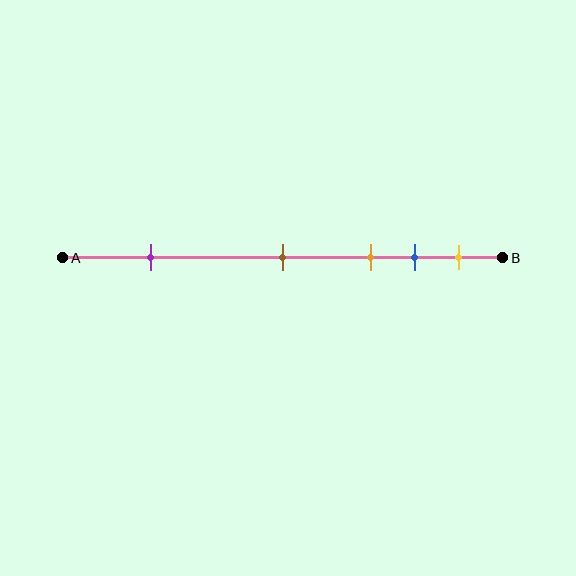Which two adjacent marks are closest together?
The blue and yellow marks are the closest adjacent pair.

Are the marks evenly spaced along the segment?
No, the marks are not evenly spaced.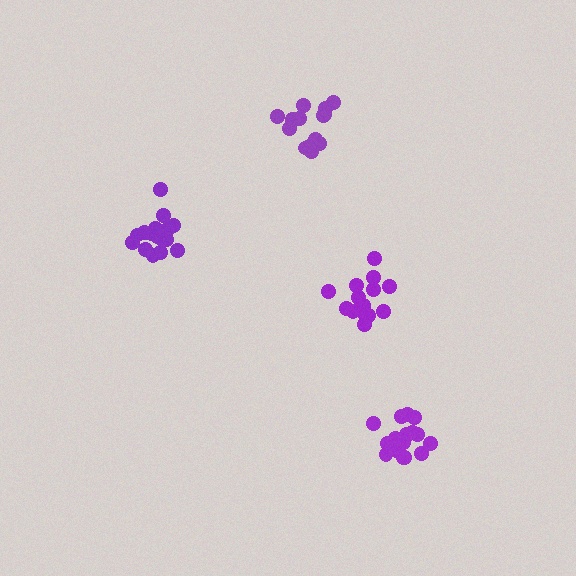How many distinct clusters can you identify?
There are 4 distinct clusters.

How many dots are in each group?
Group 1: 15 dots, Group 2: 18 dots, Group 3: 15 dots, Group 4: 17 dots (65 total).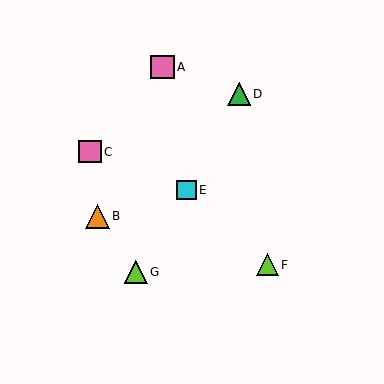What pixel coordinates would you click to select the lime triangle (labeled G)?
Click at (136, 272) to select the lime triangle G.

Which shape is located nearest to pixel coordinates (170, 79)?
The pink square (labeled A) at (162, 67) is nearest to that location.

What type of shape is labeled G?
Shape G is a lime triangle.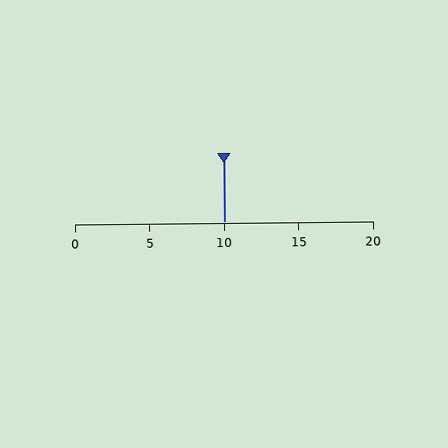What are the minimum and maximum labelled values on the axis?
The axis runs from 0 to 20.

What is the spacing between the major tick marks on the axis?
The major ticks are spaced 5 apart.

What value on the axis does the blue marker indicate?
The marker indicates approximately 10.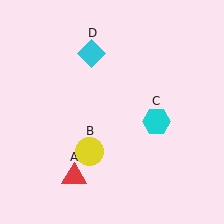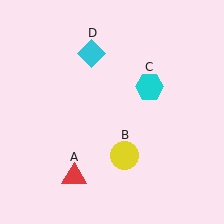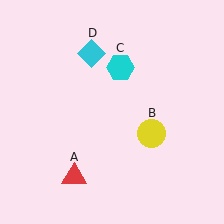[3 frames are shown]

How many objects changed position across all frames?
2 objects changed position: yellow circle (object B), cyan hexagon (object C).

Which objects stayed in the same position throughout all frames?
Red triangle (object A) and cyan diamond (object D) remained stationary.